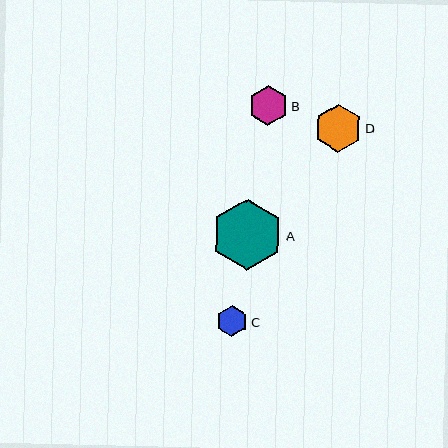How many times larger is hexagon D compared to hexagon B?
Hexagon D is approximately 1.2 times the size of hexagon B.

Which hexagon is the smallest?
Hexagon C is the smallest with a size of approximately 31 pixels.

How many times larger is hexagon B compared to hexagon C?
Hexagon B is approximately 1.3 times the size of hexagon C.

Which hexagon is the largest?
Hexagon A is the largest with a size of approximately 71 pixels.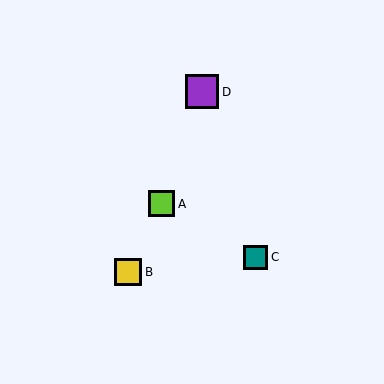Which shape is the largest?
The purple square (labeled D) is the largest.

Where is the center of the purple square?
The center of the purple square is at (202, 92).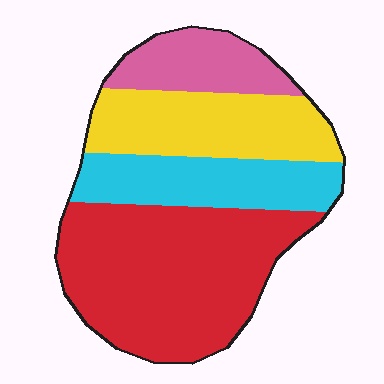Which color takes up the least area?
Pink, at roughly 15%.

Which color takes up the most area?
Red, at roughly 45%.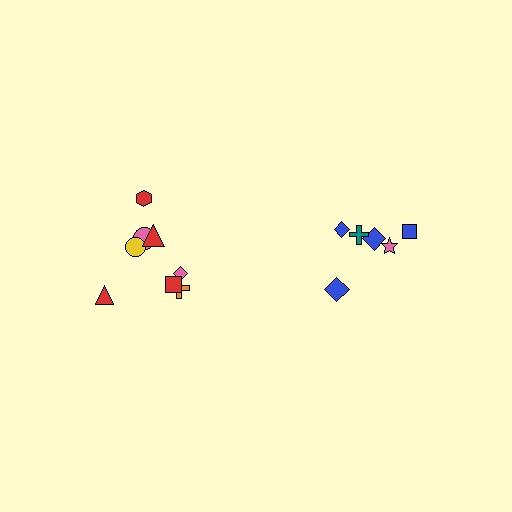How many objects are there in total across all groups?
There are 14 objects.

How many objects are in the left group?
There are 8 objects.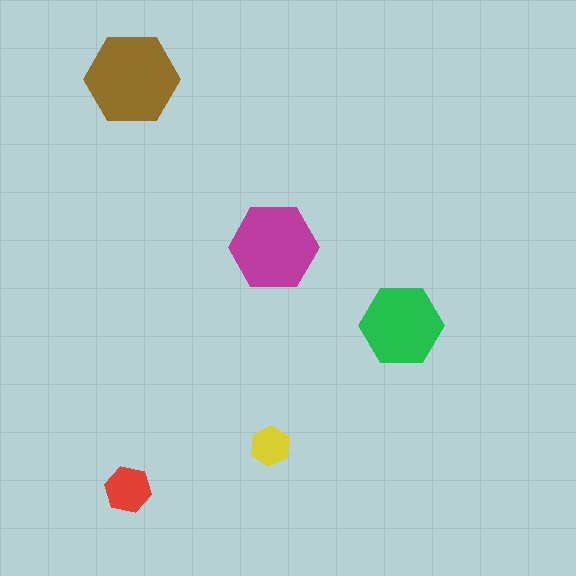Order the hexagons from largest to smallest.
the brown one, the magenta one, the green one, the red one, the yellow one.